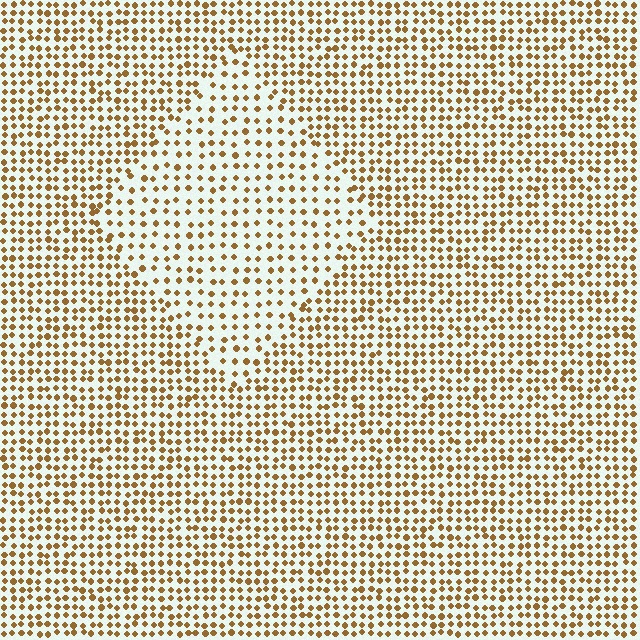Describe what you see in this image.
The image contains small brown elements arranged at two different densities. A diamond-shaped region is visible where the elements are less densely packed than the surrounding area.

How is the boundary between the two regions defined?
The boundary is defined by a change in element density (approximately 1.7x ratio). All elements are the same color, size, and shape.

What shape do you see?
I see a diamond.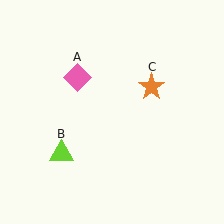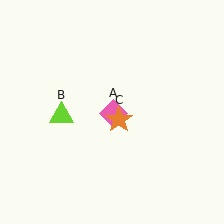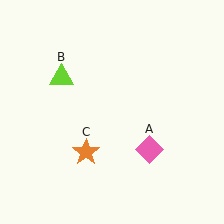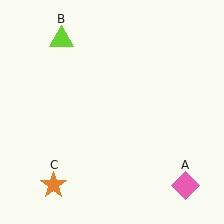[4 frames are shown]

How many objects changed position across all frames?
3 objects changed position: pink diamond (object A), lime triangle (object B), orange star (object C).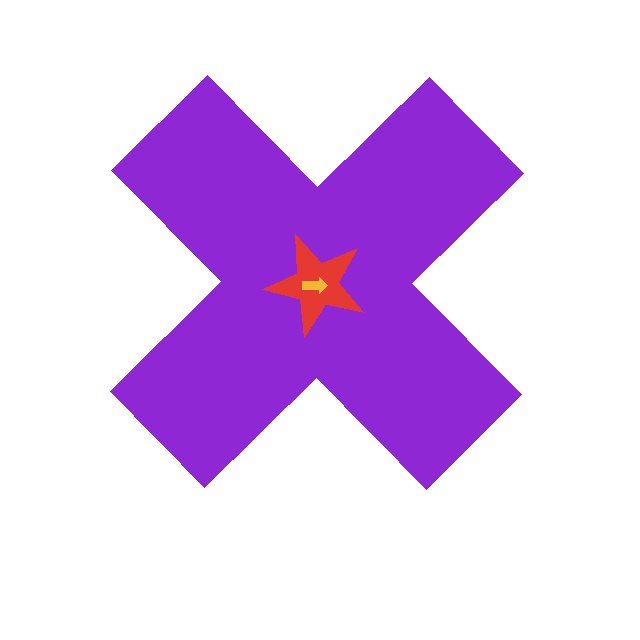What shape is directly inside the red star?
The yellow arrow.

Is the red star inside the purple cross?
Yes.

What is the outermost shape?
The purple cross.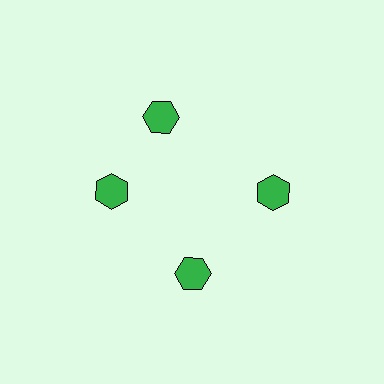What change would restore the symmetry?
The symmetry would be restored by rotating it back into even spacing with its neighbors so that all 4 hexagons sit at equal angles and equal distance from the center.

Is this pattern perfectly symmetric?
No. The 4 green hexagons are arranged in a ring, but one element near the 12 o'clock position is rotated out of alignment along the ring, breaking the 4-fold rotational symmetry.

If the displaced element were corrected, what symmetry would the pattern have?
It would have 4-fold rotational symmetry — the pattern would map onto itself every 90 degrees.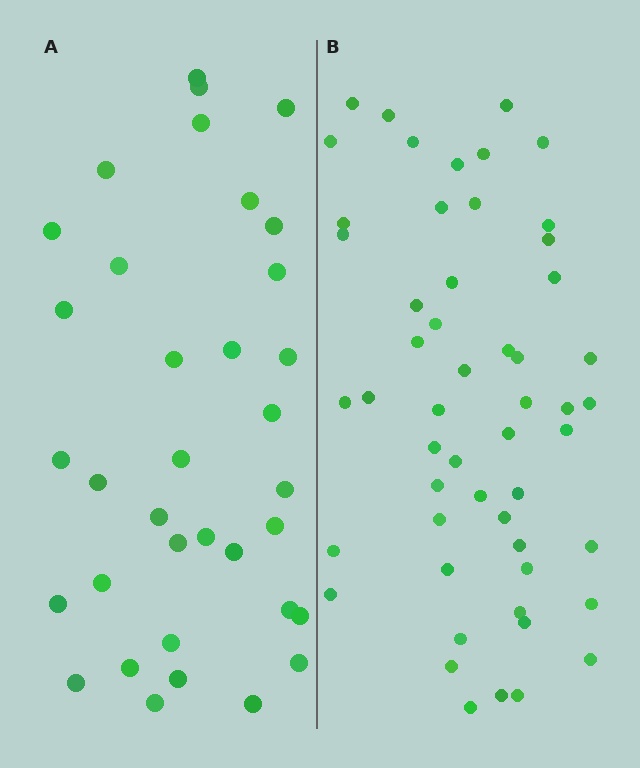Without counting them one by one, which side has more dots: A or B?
Region B (the right region) has more dots.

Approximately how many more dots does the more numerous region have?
Region B has approximately 20 more dots than region A.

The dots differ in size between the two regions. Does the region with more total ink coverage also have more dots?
No. Region A has more total ink coverage because its dots are larger, but region B actually contains more individual dots. Total area can be misleading — the number of items is what matters here.